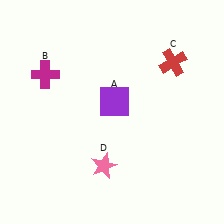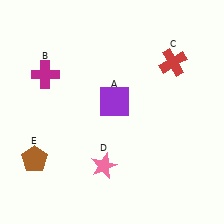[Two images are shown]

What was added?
A brown pentagon (E) was added in Image 2.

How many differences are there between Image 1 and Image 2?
There is 1 difference between the two images.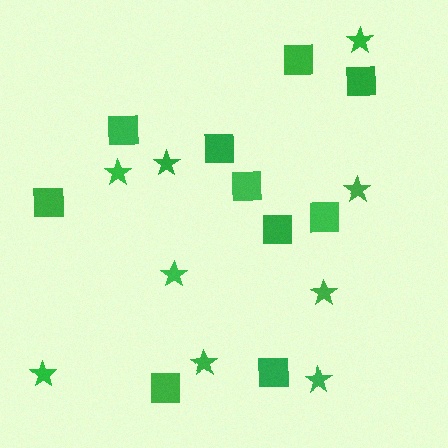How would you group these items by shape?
There are 2 groups: one group of stars (9) and one group of squares (10).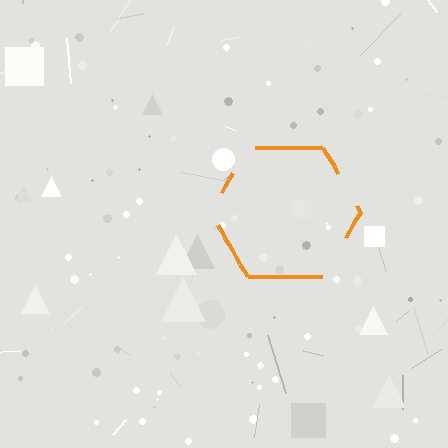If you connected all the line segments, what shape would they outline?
They would outline a hexagon.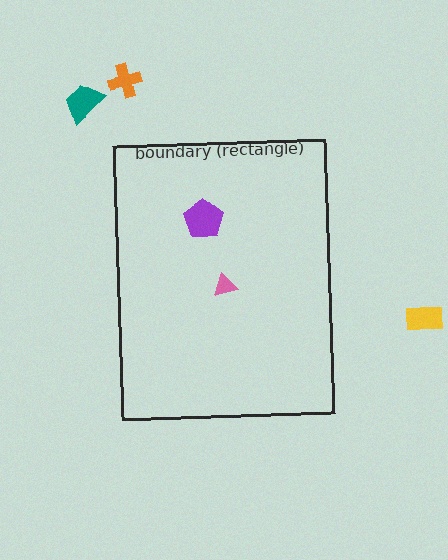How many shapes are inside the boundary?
2 inside, 3 outside.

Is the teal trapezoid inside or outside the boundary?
Outside.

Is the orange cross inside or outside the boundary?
Outside.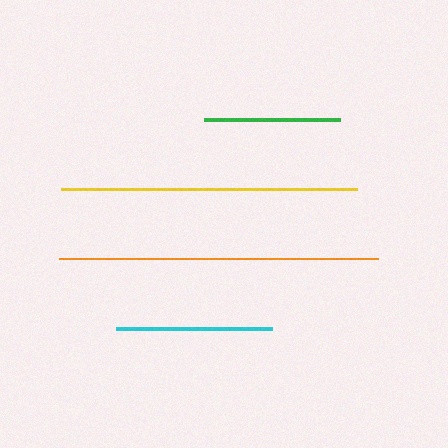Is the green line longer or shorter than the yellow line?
The yellow line is longer than the green line.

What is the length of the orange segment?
The orange segment is approximately 319 pixels long.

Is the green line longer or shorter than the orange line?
The orange line is longer than the green line.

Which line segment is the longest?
The orange line is the longest at approximately 319 pixels.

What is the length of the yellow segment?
The yellow segment is approximately 296 pixels long.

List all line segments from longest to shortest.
From longest to shortest: orange, yellow, cyan, green.